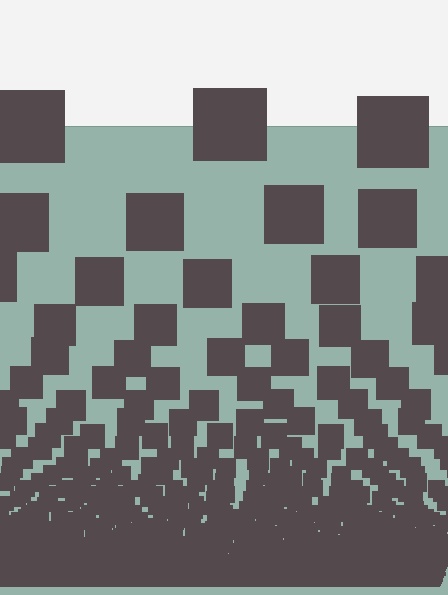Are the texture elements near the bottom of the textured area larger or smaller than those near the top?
Smaller. The gradient is inverted — elements near the bottom are smaller and denser.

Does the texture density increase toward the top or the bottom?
Density increases toward the bottom.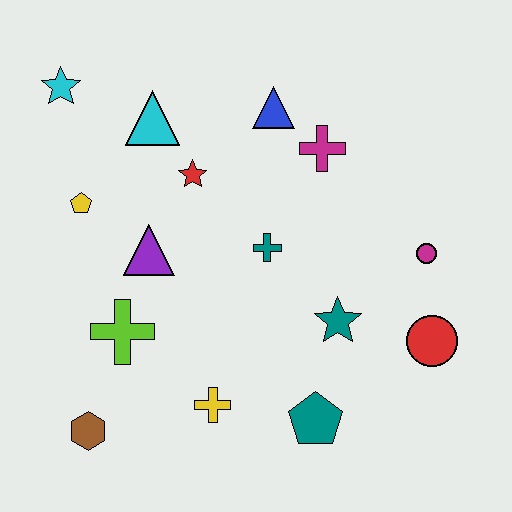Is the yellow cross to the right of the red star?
Yes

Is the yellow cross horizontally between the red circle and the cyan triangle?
Yes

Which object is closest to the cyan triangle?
The red star is closest to the cyan triangle.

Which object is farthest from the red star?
The red circle is farthest from the red star.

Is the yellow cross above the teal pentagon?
Yes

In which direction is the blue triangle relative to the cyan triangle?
The blue triangle is to the right of the cyan triangle.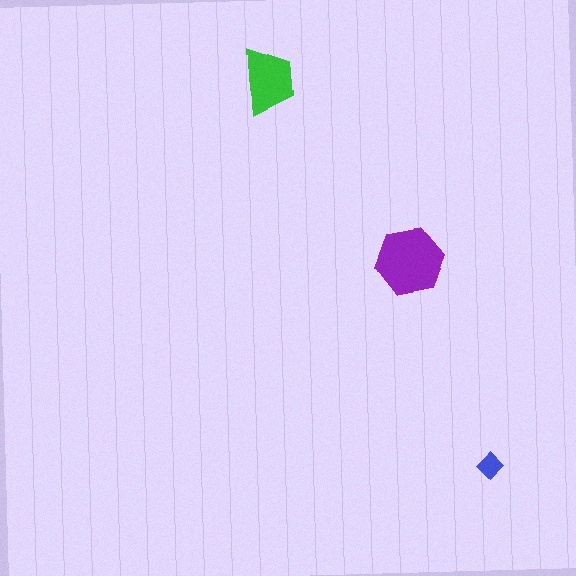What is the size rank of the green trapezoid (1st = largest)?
2nd.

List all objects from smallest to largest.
The blue diamond, the green trapezoid, the purple hexagon.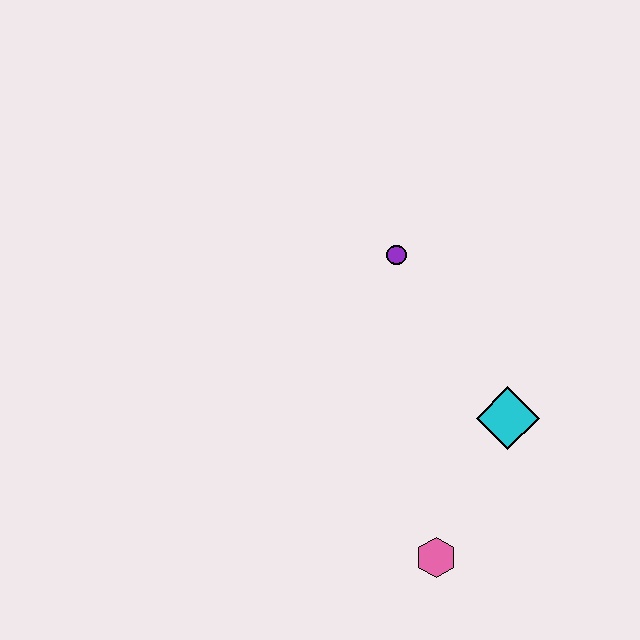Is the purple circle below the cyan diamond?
No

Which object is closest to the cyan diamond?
The pink hexagon is closest to the cyan diamond.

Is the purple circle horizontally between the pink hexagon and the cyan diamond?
No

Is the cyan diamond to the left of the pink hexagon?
No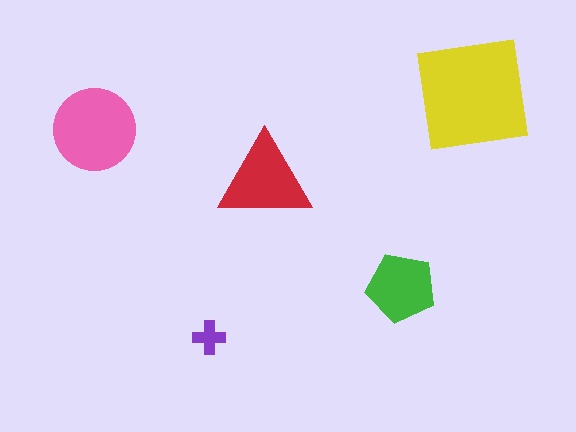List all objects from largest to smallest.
The yellow square, the pink circle, the red triangle, the green pentagon, the purple cross.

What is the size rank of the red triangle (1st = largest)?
3rd.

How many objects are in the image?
There are 5 objects in the image.